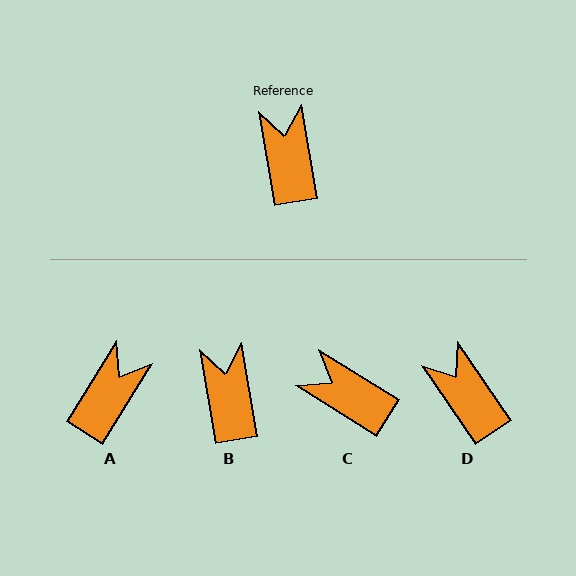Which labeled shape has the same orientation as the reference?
B.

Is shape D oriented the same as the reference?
No, it is off by about 25 degrees.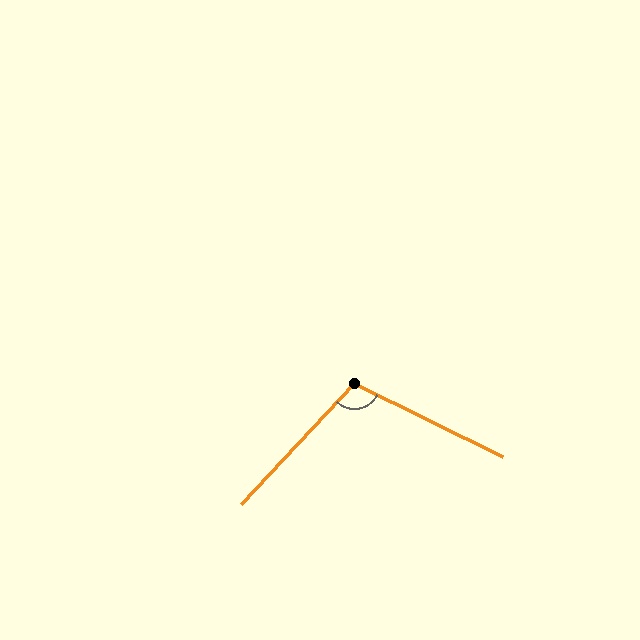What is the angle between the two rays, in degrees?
Approximately 107 degrees.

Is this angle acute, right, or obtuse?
It is obtuse.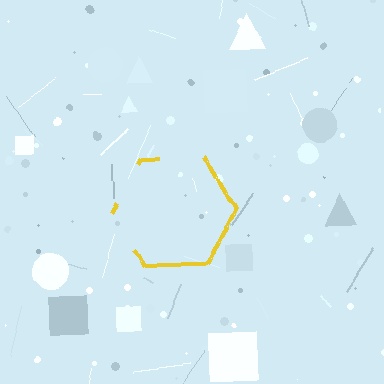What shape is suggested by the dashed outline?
The dashed outline suggests a hexagon.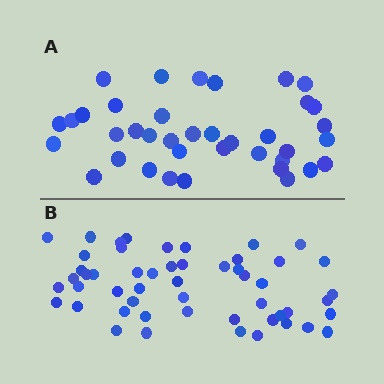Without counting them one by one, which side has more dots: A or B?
Region B (the bottom region) has more dots.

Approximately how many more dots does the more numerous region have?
Region B has approximately 15 more dots than region A.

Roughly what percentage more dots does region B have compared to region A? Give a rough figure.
About 35% more.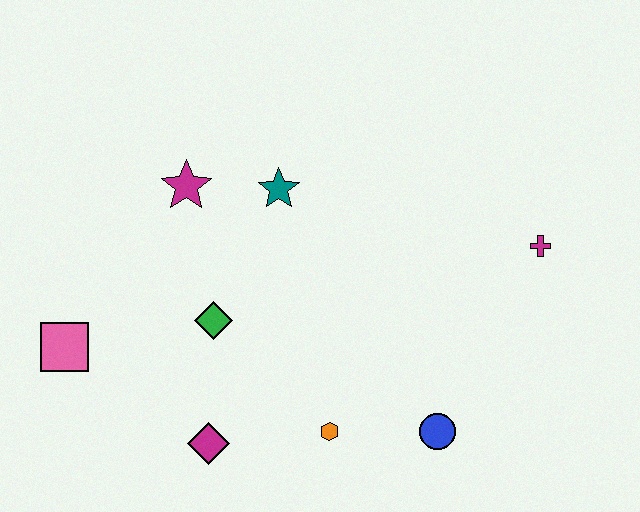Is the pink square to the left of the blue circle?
Yes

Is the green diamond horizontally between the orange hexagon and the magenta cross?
No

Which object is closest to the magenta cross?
The blue circle is closest to the magenta cross.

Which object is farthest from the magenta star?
The magenta cross is farthest from the magenta star.